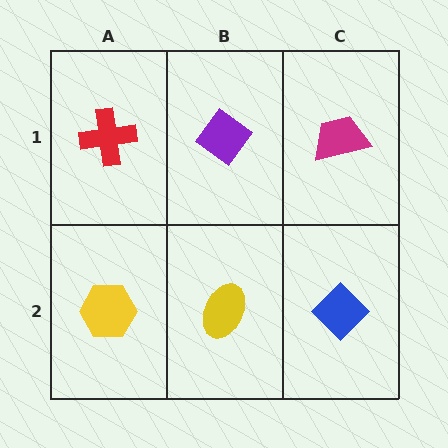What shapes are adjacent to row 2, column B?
A purple diamond (row 1, column B), a yellow hexagon (row 2, column A), a blue diamond (row 2, column C).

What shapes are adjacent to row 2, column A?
A red cross (row 1, column A), a yellow ellipse (row 2, column B).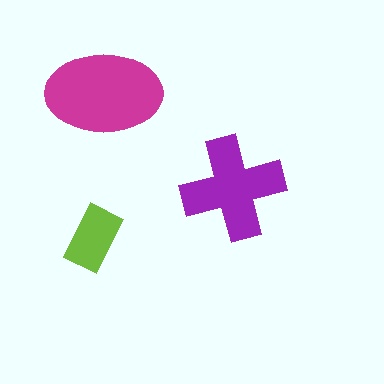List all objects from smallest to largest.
The lime rectangle, the purple cross, the magenta ellipse.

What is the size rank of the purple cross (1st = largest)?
2nd.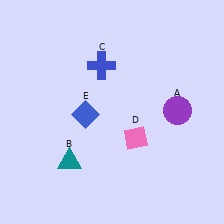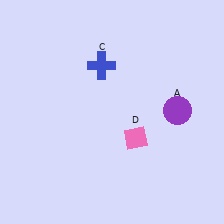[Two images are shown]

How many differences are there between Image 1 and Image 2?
There are 2 differences between the two images.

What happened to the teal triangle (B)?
The teal triangle (B) was removed in Image 2. It was in the bottom-left area of Image 1.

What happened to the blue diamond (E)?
The blue diamond (E) was removed in Image 2. It was in the bottom-left area of Image 1.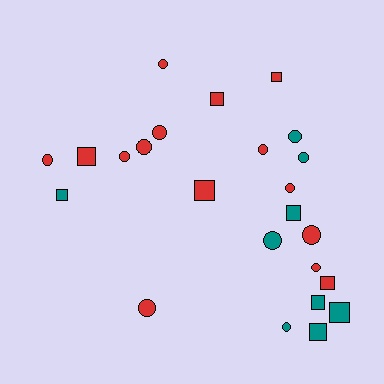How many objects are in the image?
There are 24 objects.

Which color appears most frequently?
Red, with 15 objects.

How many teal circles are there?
There are 4 teal circles.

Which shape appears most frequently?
Circle, with 14 objects.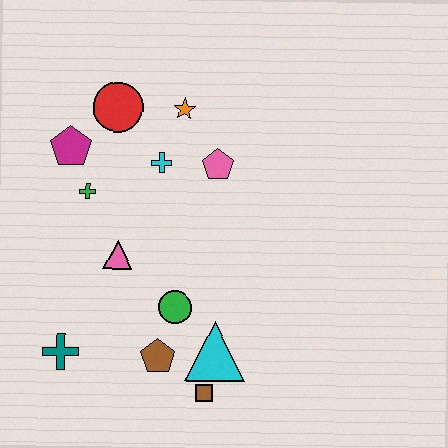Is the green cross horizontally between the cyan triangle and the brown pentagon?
No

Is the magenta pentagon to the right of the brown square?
No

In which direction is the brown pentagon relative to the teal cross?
The brown pentagon is to the right of the teal cross.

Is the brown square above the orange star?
No